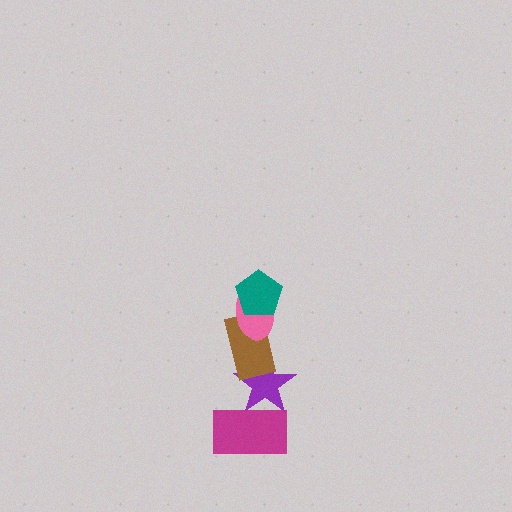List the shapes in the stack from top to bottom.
From top to bottom: the teal pentagon, the pink ellipse, the brown rectangle, the purple star, the magenta rectangle.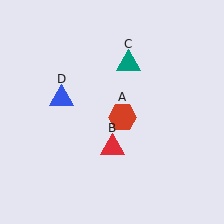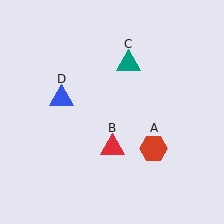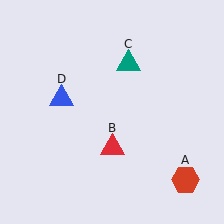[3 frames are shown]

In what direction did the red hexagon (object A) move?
The red hexagon (object A) moved down and to the right.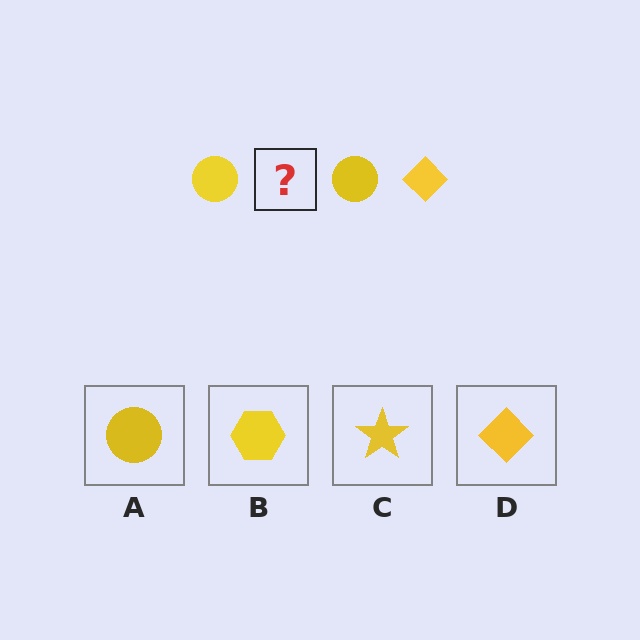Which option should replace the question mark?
Option D.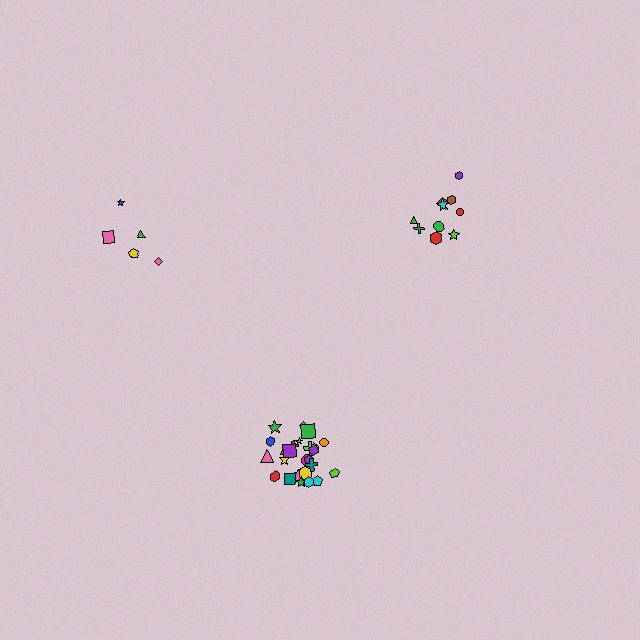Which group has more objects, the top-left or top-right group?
The top-right group.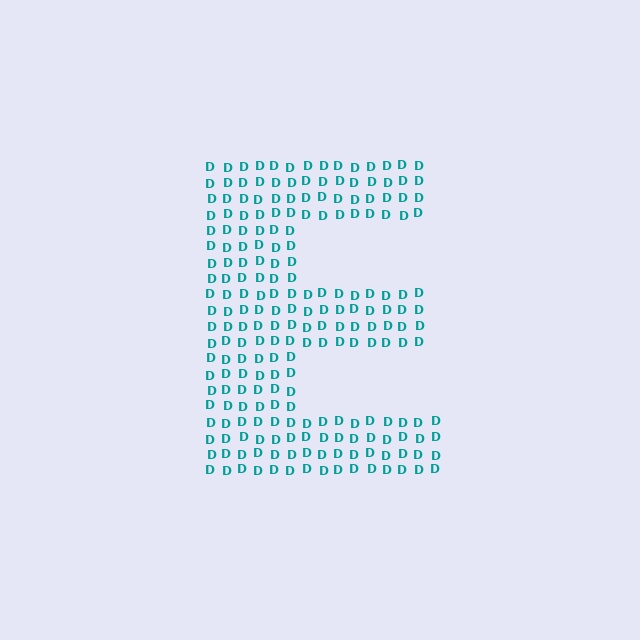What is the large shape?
The large shape is the letter E.